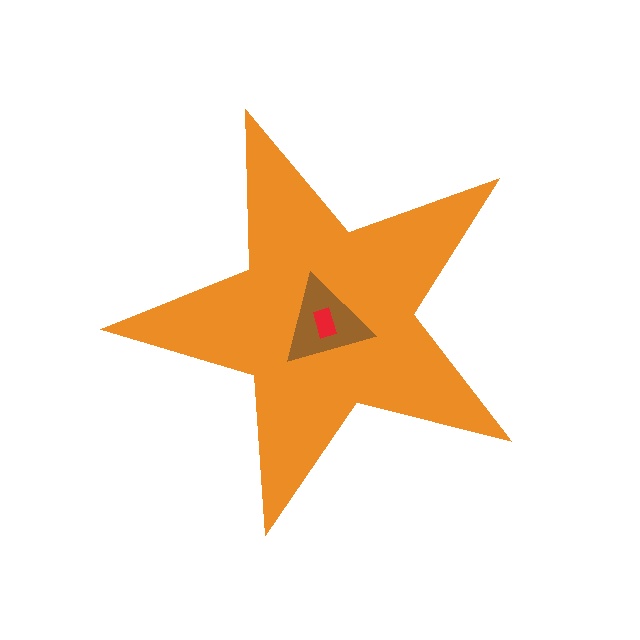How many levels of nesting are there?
3.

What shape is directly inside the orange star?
The brown triangle.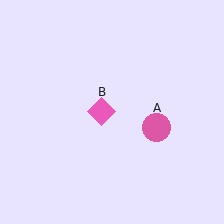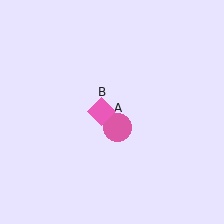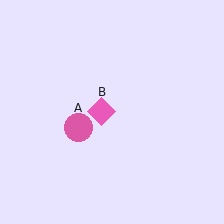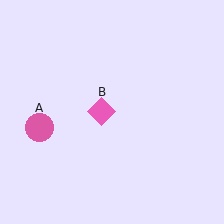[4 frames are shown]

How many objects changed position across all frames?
1 object changed position: pink circle (object A).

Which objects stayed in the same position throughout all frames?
Pink diamond (object B) remained stationary.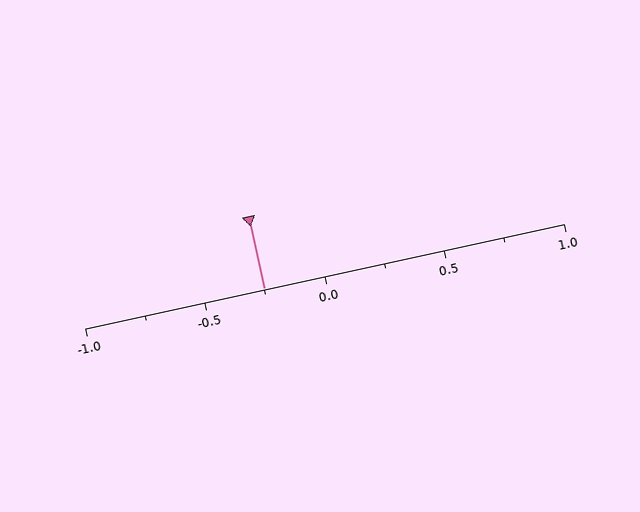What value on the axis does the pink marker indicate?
The marker indicates approximately -0.25.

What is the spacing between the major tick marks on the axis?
The major ticks are spaced 0.5 apart.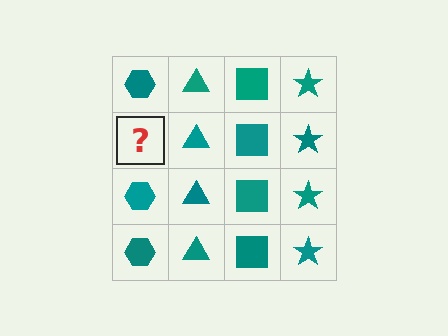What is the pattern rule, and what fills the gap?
The rule is that each column has a consistent shape. The gap should be filled with a teal hexagon.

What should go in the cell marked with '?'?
The missing cell should contain a teal hexagon.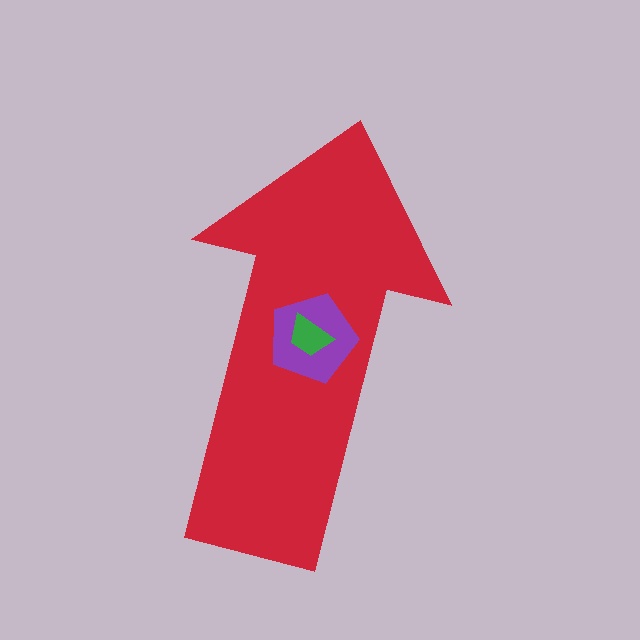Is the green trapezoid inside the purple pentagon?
Yes.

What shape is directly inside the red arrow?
The purple pentagon.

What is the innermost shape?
The green trapezoid.